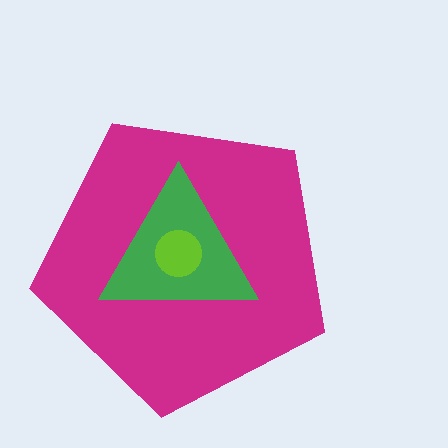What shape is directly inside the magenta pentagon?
The green triangle.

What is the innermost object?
The lime circle.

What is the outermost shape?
The magenta pentagon.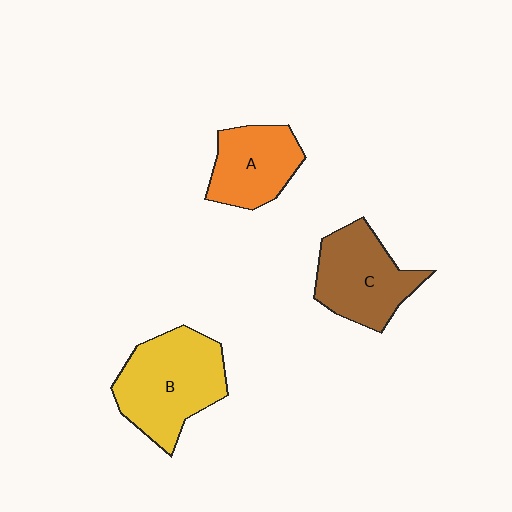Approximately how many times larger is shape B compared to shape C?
Approximately 1.2 times.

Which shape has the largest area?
Shape B (yellow).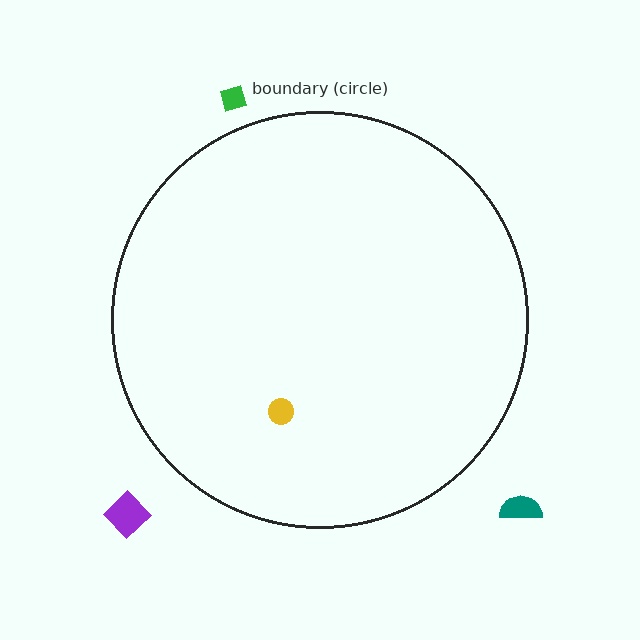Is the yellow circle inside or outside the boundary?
Inside.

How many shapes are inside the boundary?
1 inside, 3 outside.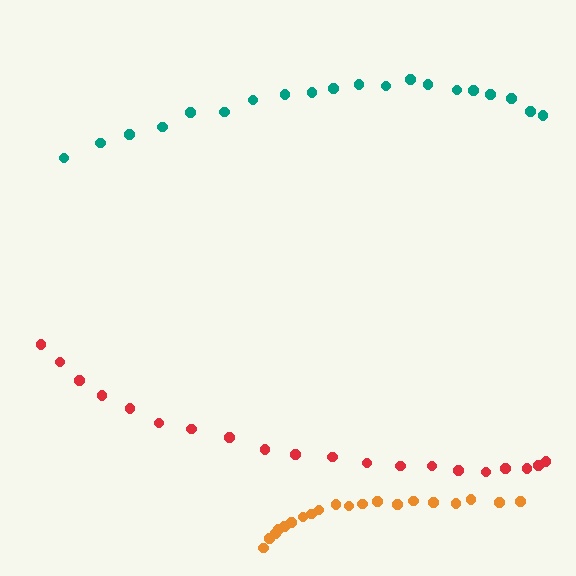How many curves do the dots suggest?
There are 3 distinct paths.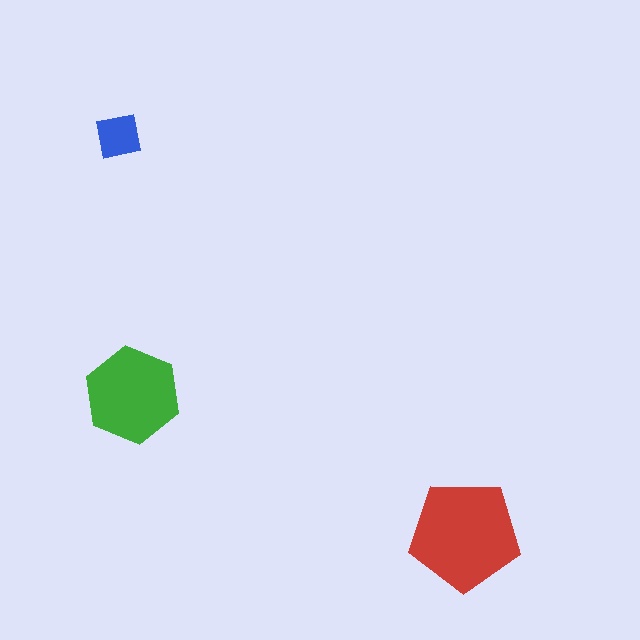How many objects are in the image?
There are 3 objects in the image.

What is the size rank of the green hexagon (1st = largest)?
2nd.